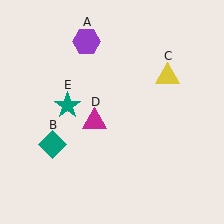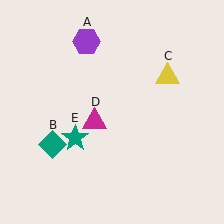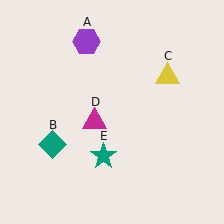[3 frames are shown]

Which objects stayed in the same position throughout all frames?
Purple hexagon (object A) and teal diamond (object B) and yellow triangle (object C) and magenta triangle (object D) remained stationary.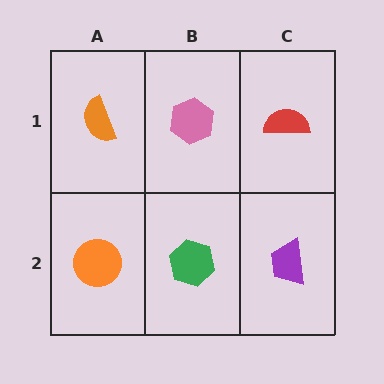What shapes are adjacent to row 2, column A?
An orange semicircle (row 1, column A), a green hexagon (row 2, column B).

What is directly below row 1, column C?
A purple trapezoid.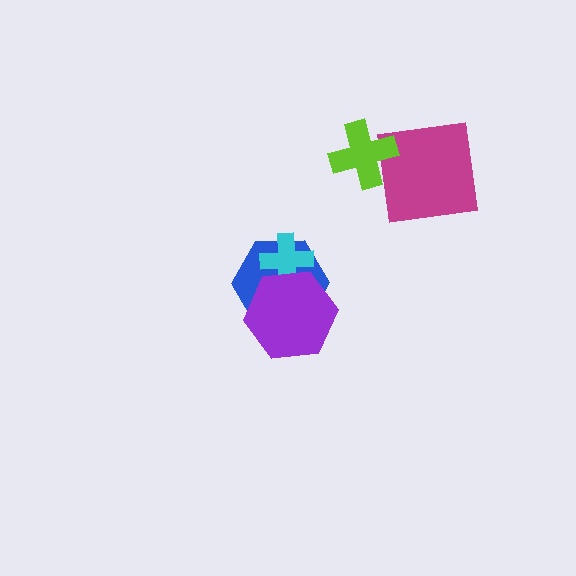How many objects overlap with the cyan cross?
2 objects overlap with the cyan cross.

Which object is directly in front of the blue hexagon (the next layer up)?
The cyan cross is directly in front of the blue hexagon.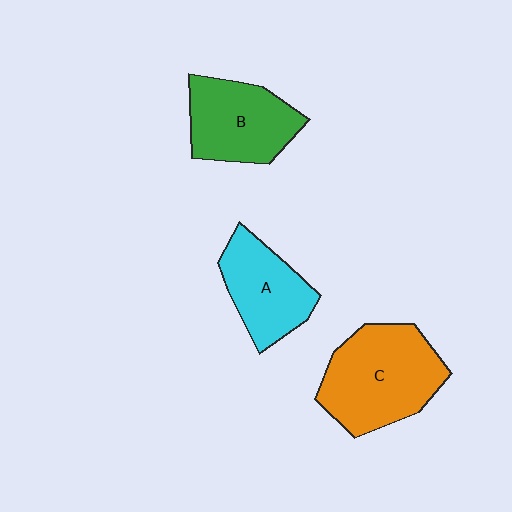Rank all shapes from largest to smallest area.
From largest to smallest: C (orange), B (green), A (cyan).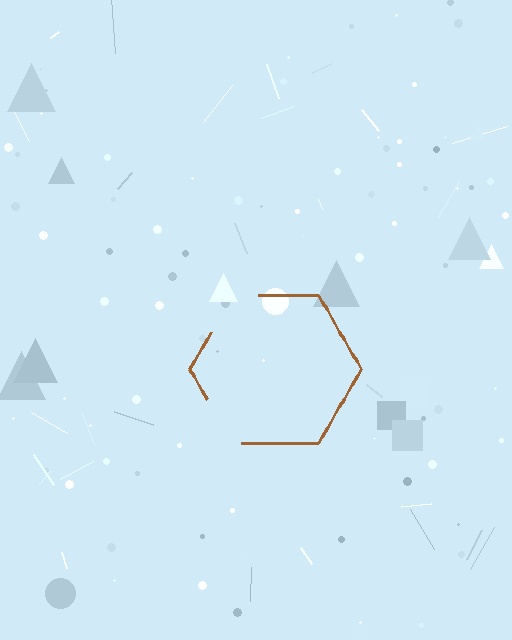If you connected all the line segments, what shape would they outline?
They would outline a hexagon.